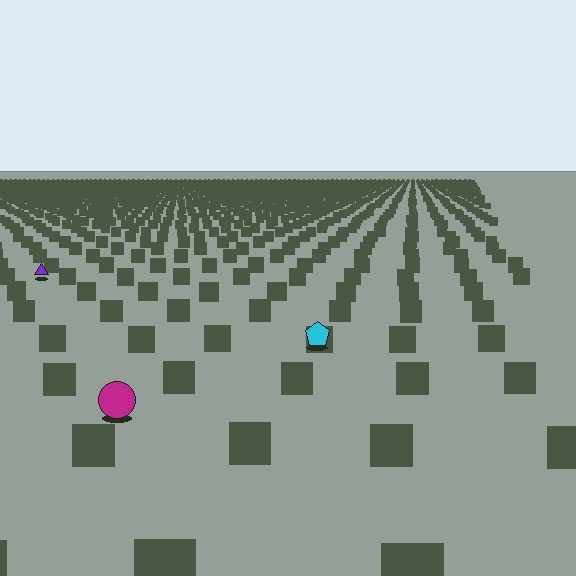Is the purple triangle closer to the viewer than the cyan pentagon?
No. The cyan pentagon is closer — you can tell from the texture gradient: the ground texture is coarser near it.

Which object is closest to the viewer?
The magenta circle is closest. The texture marks near it are larger and more spread out.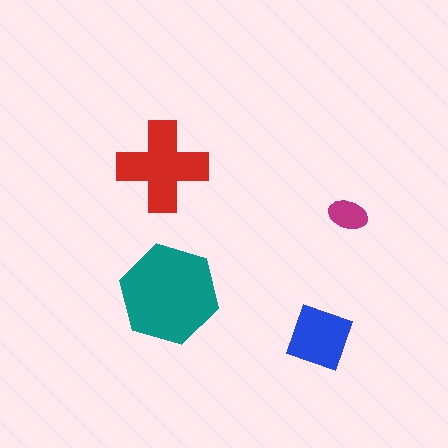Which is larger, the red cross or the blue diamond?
The red cross.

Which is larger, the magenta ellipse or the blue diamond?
The blue diamond.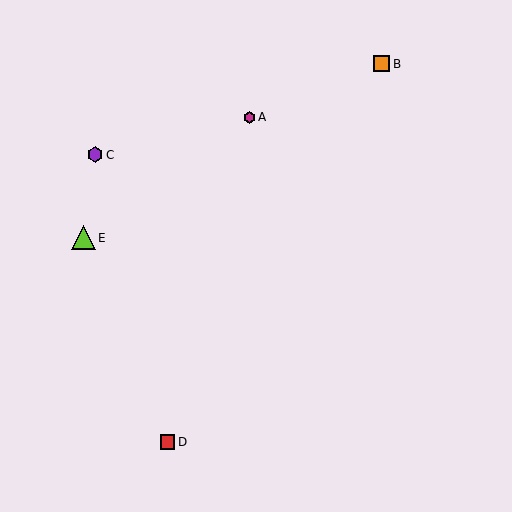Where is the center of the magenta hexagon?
The center of the magenta hexagon is at (249, 118).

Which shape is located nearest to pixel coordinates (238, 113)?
The magenta hexagon (labeled A) at (249, 118) is nearest to that location.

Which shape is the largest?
The lime triangle (labeled E) is the largest.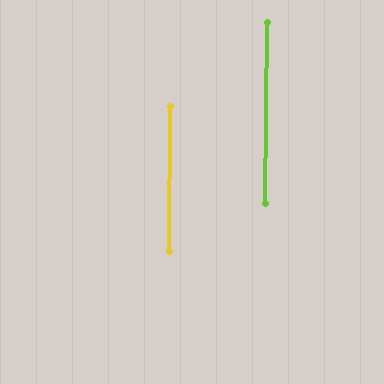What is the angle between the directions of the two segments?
Approximately 0 degrees.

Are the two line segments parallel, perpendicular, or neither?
Parallel — their directions differ by only 0.4°.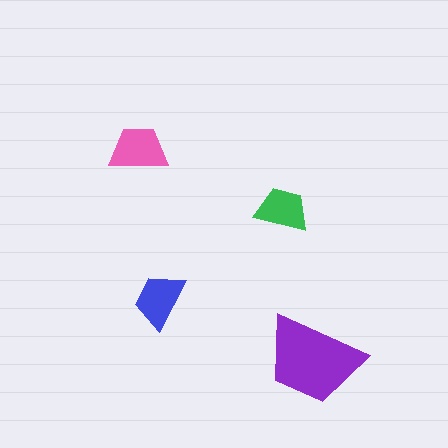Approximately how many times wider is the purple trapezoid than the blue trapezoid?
About 2 times wider.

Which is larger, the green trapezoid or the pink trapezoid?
The pink one.